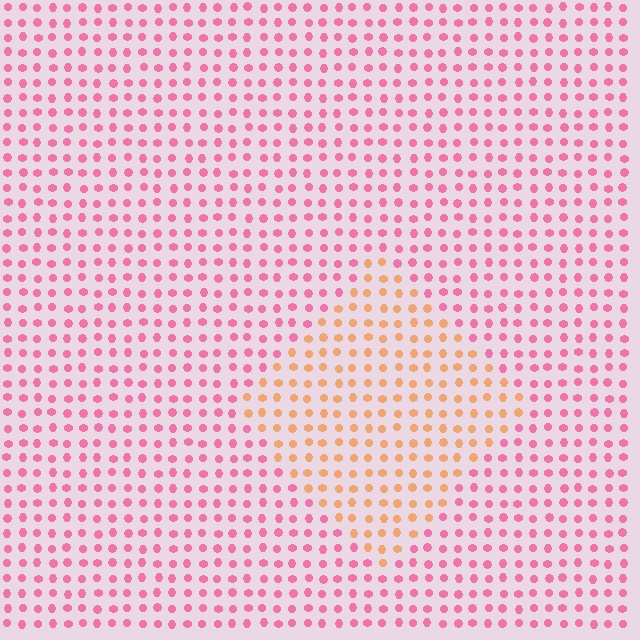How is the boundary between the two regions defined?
The boundary is defined purely by a slight shift in hue (about 51 degrees). Spacing, size, and orientation are identical on both sides.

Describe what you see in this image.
The image is filled with small pink elements in a uniform arrangement. A diamond-shaped region is visible where the elements are tinted to a slightly different hue, forming a subtle color boundary.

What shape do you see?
I see a diamond.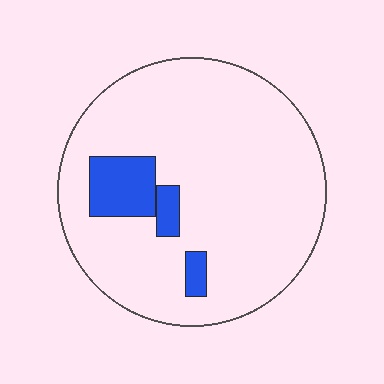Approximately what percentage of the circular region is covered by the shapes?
Approximately 10%.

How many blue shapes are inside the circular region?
3.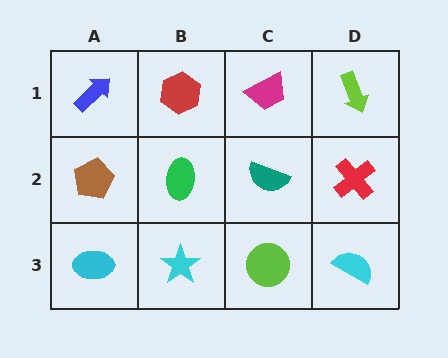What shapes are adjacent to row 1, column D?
A red cross (row 2, column D), a magenta trapezoid (row 1, column C).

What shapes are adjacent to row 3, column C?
A teal semicircle (row 2, column C), a cyan star (row 3, column B), a cyan semicircle (row 3, column D).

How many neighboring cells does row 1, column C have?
3.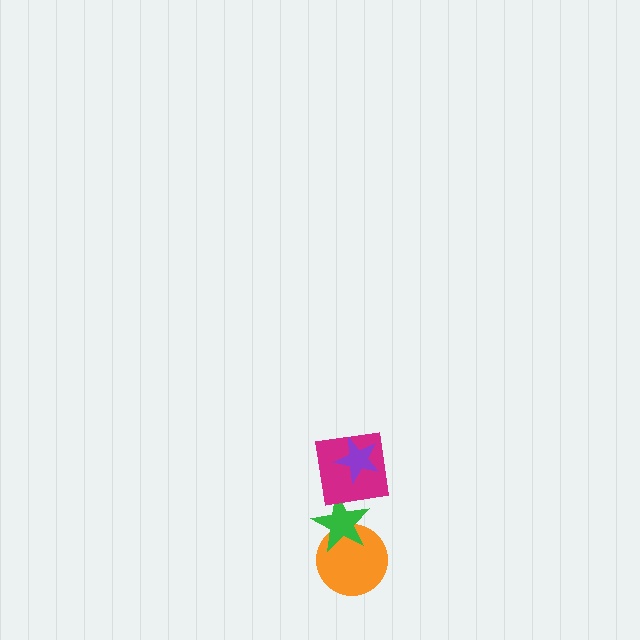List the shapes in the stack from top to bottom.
From top to bottom: the purple star, the magenta square, the green star, the orange circle.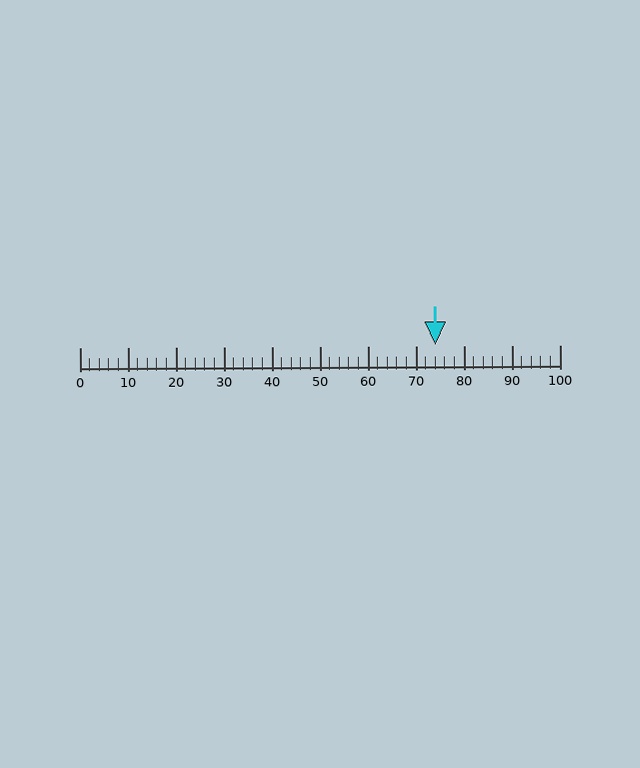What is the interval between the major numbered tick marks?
The major tick marks are spaced 10 units apart.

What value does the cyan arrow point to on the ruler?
The cyan arrow points to approximately 74.